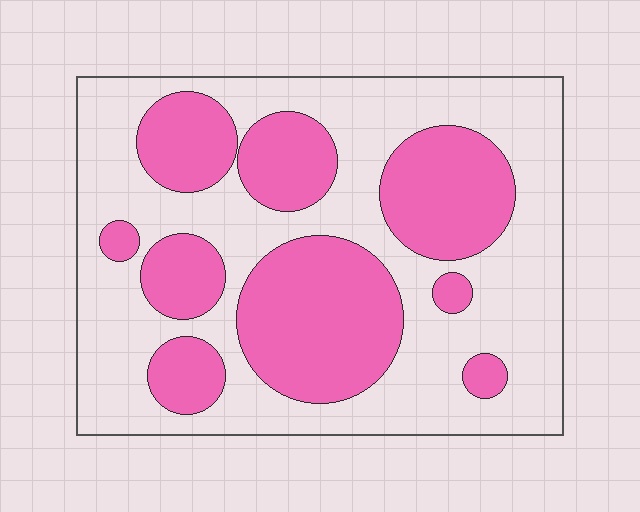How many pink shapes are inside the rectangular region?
9.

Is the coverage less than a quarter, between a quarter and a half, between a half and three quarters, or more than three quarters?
Between a quarter and a half.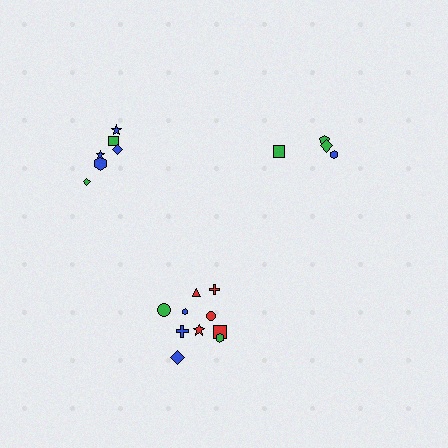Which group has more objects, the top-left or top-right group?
The top-left group.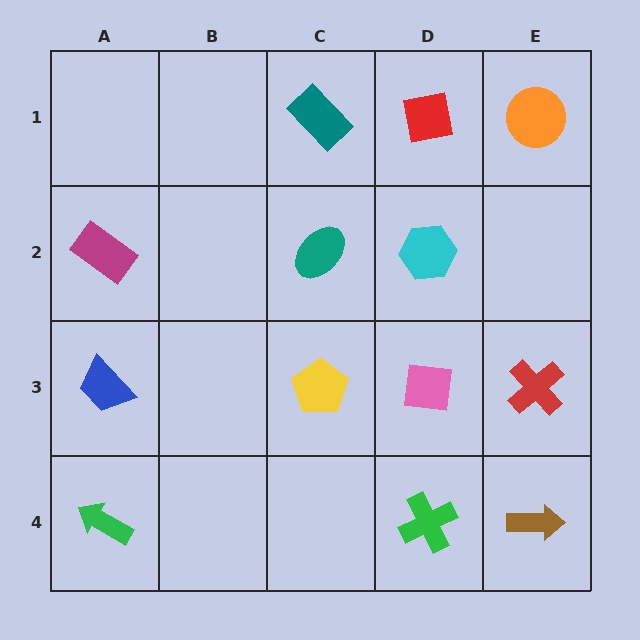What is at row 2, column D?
A cyan hexagon.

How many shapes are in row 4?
3 shapes.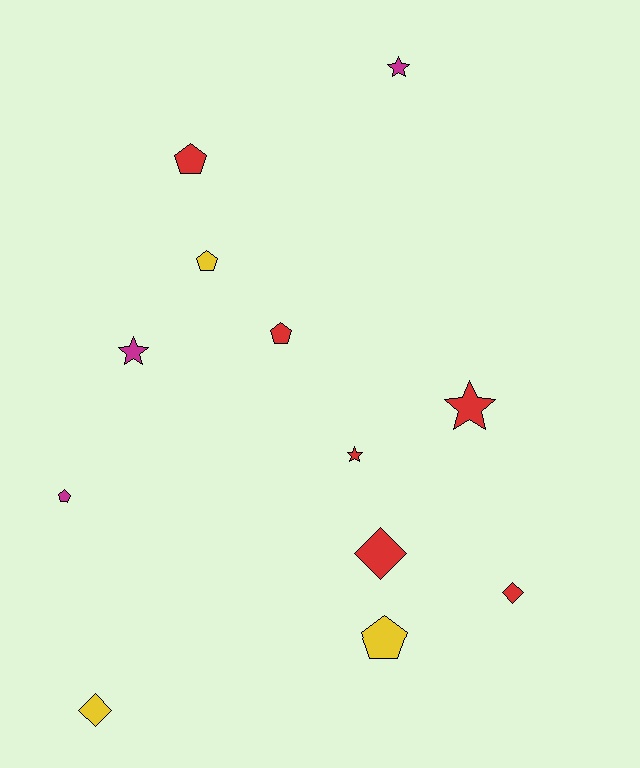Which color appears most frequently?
Red, with 6 objects.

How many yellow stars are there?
There are no yellow stars.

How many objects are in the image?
There are 12 objects.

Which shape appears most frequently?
Pentagon, with 5 objects.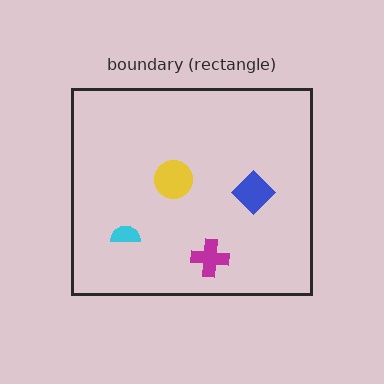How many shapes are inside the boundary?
4 inside, 0 outside.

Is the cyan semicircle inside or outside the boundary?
Inside.